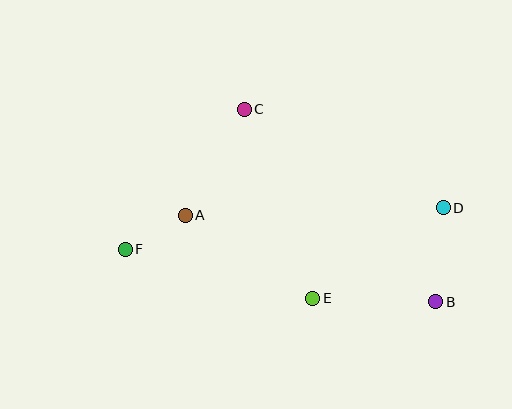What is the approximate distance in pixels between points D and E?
The distance between D and E is approximately 159 pixels.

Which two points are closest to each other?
Points A and F are closest to each other.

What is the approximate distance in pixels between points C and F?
The distance between C and F is approximately 184 pixels.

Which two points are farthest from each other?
Points D and F are farthest from each other.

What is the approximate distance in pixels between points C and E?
The distance between C and E is approximately 201 pixels.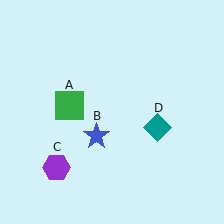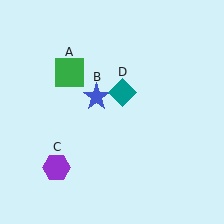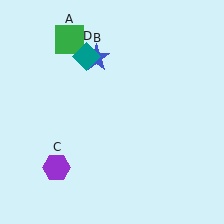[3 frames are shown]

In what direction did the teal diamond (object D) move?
The teal diamond (object D) moved up and to the left.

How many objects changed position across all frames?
3 objects changed position: green square (object A), blue star (object B), teal diamond (object D).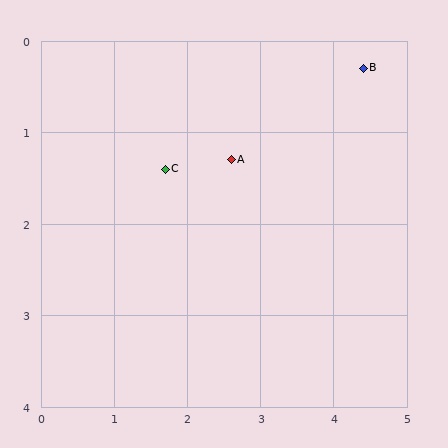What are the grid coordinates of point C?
Point C is at approximately (1.7, 1.4).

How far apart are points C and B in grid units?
Points C and B are about 2.9 grid units apart.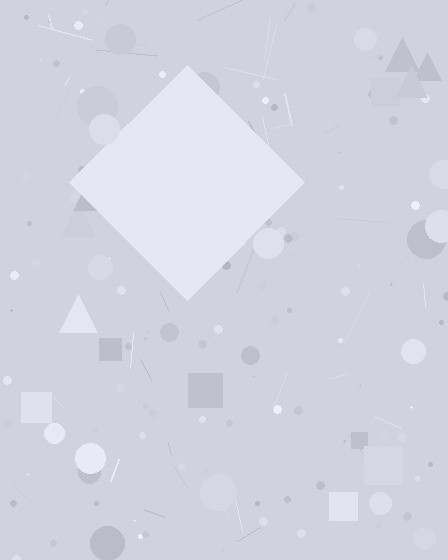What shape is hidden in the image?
A diamond is hidden in the image.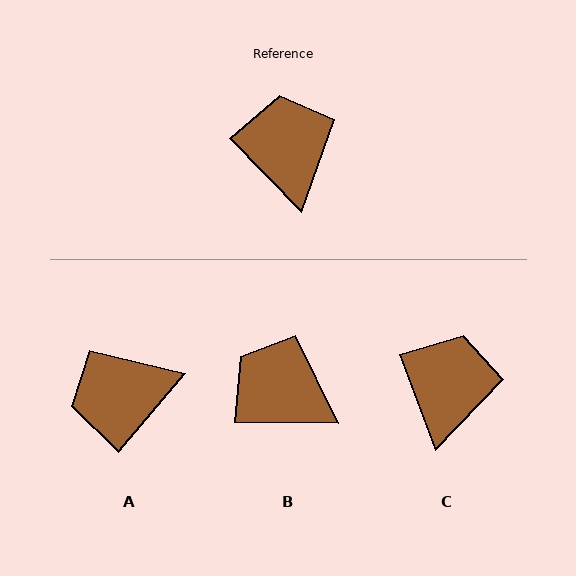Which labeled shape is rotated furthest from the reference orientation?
A, about 96 degrees away.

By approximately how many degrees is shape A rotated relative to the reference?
Approximately 96 degrees counter-clockwise.